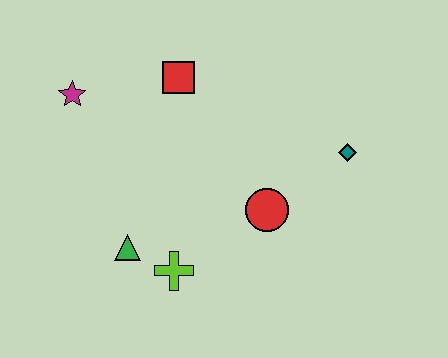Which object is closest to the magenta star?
The red square is closest to the magenta star.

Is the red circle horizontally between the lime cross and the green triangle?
No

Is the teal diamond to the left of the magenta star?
No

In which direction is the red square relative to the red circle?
The red square is above the red circle.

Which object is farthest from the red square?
The lime cross is farthest from the red square.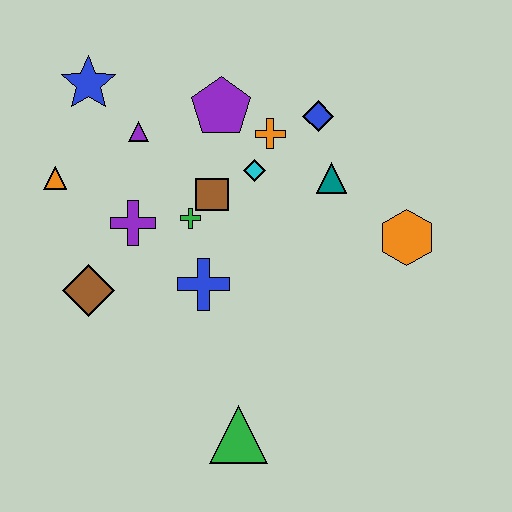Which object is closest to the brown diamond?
The purple cross is closest to the brown diamond.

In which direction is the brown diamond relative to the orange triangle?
The brown diamond is below the orange triangle.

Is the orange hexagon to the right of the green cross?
Yes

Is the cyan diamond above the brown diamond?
Yes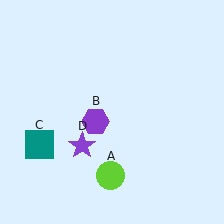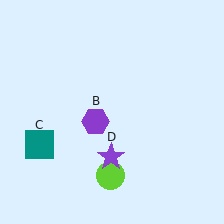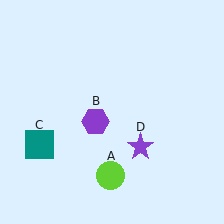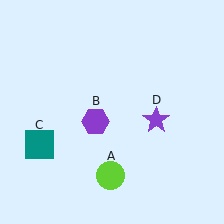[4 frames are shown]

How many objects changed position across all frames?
1 object changed position: purple star (object D).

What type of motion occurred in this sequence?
The purple star (object D) rotated counterclockwise around the center of the scene.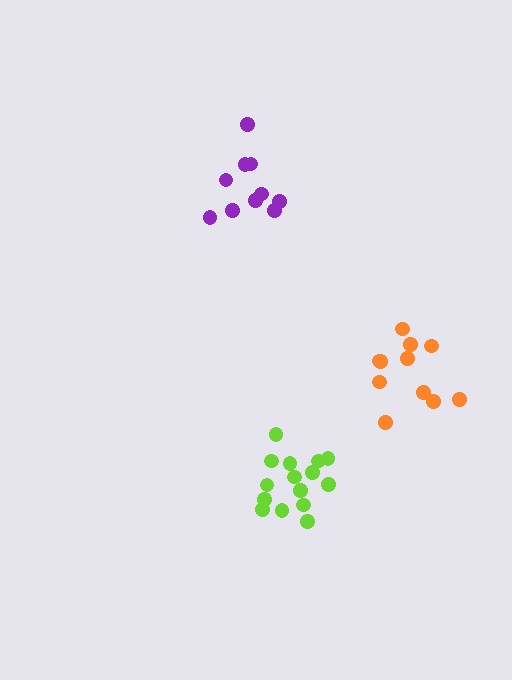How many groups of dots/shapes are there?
There are 3 groups.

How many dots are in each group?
Group 1: 15 dots, Group 2: 11 dots, Group 3: 10 dots (36 total).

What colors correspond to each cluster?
The clusters are colored: lime, orange, purple.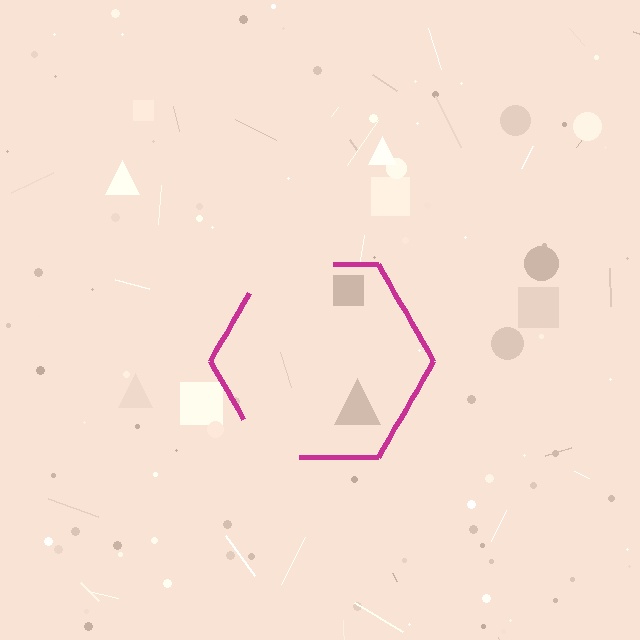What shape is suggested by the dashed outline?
The dashed outline suggests a hexagon.